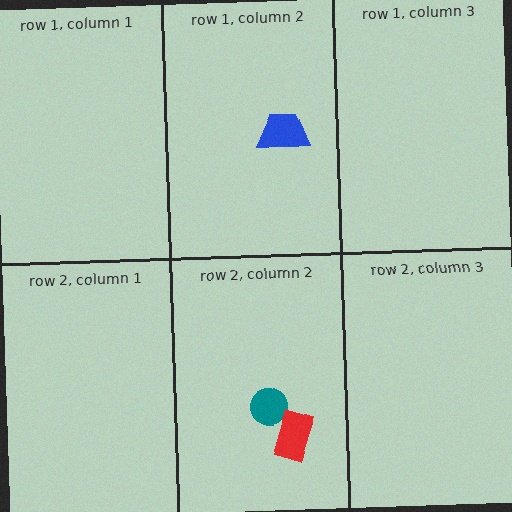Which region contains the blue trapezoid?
The row 1, column 2 region.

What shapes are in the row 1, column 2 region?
The blue trapezoid.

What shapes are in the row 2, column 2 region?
The teal circle, the red rectangle.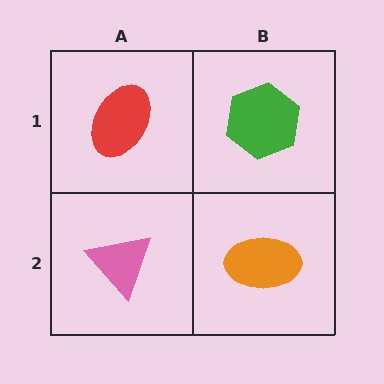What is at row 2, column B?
An orange ellipse.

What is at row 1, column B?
A green hexagon.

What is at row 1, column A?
A red ellipse.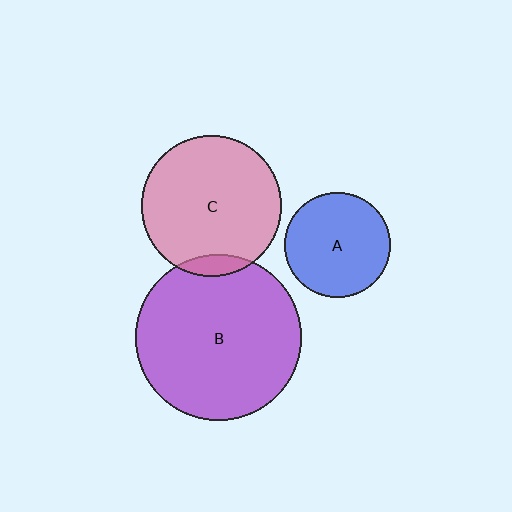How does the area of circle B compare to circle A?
Approximately 2.5 times.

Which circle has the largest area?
Circle B (purple).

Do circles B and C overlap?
Yes.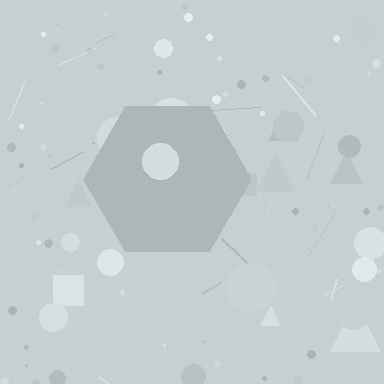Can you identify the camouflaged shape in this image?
The camouflaged shape is a hexagon.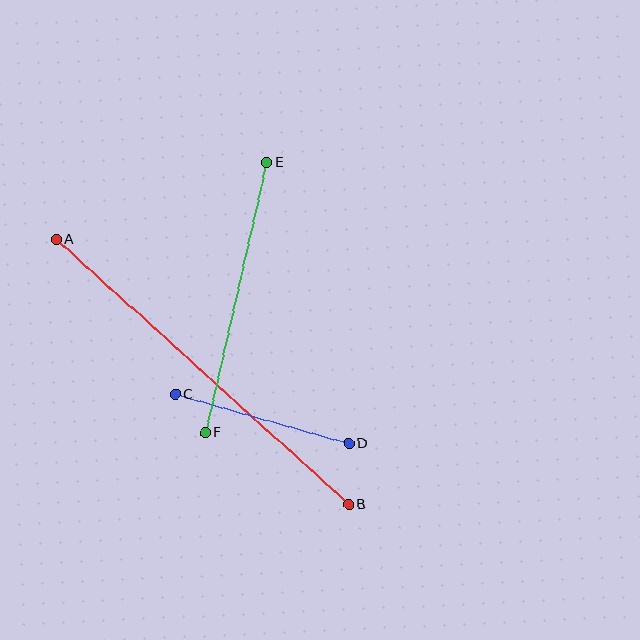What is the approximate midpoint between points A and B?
The midpoint is at approximately (203, 372) pixels.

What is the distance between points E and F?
The distance is approximately 277 pixels.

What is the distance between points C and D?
The distance is approximately 181 pixels.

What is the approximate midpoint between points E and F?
The midpoint is at approximately (236, 297) pixels.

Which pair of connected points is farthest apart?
Points A and B are farthest apart.